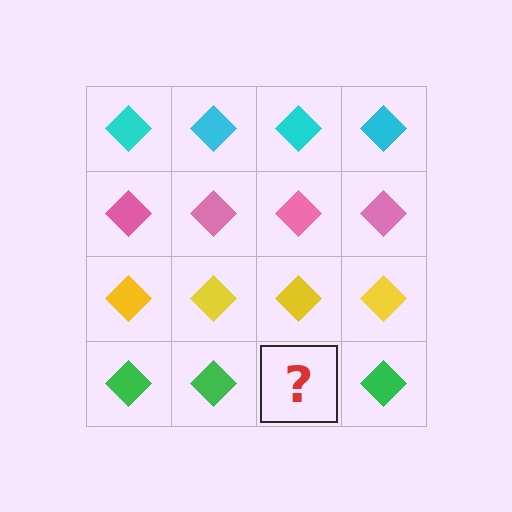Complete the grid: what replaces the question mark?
The question mark should be replaced with a green diamond.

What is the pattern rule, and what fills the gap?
The rule is that each row has a consistent color. The gap should be filled with a green diamond.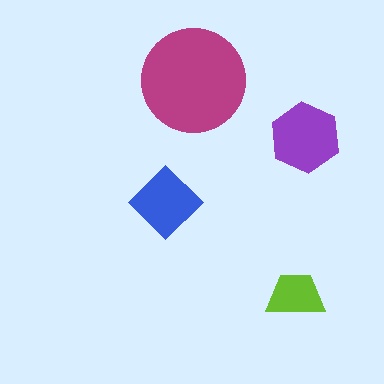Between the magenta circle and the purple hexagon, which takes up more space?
The magenta circle.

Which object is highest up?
The magenta circle is topmost.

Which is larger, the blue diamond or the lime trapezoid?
The blue diamond.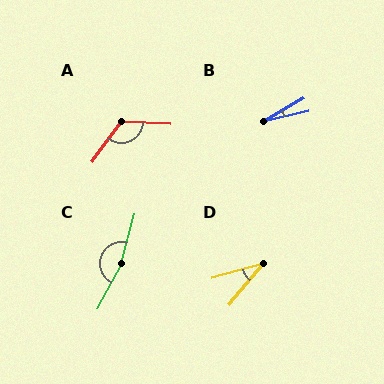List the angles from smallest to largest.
B (17°), D (35°), A (124°), C (168°).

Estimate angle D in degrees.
Approximately 35 degrees.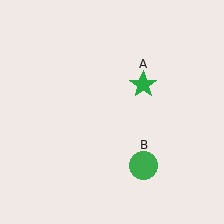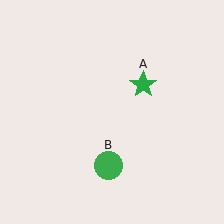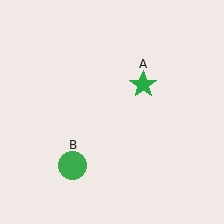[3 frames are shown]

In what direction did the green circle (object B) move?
The green circle (object B) moved left.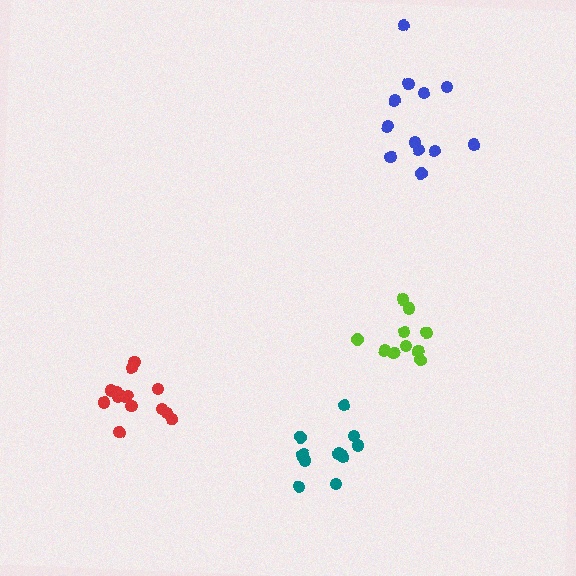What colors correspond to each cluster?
The clusters are colored: red, teal, blue, lime.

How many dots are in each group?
Group 1: 14 dots, Group 2: 11 dots, Group 3: 12 dots, Group 4: 10 dots (47 total).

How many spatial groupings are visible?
There are 4 spatial groupings.